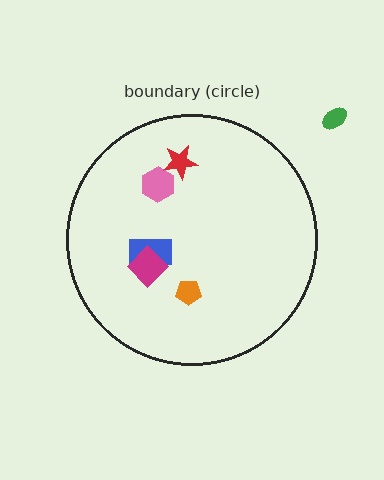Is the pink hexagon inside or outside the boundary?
Inside.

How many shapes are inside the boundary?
5 inside, 1 outside.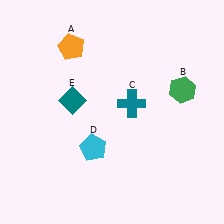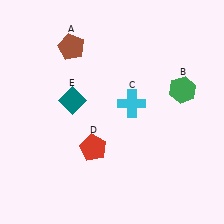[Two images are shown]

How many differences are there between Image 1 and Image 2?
There are 3 differences between the two images.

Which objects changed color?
A changed from orange to brown. C changed from teal to cyan. D changed from cyan to red.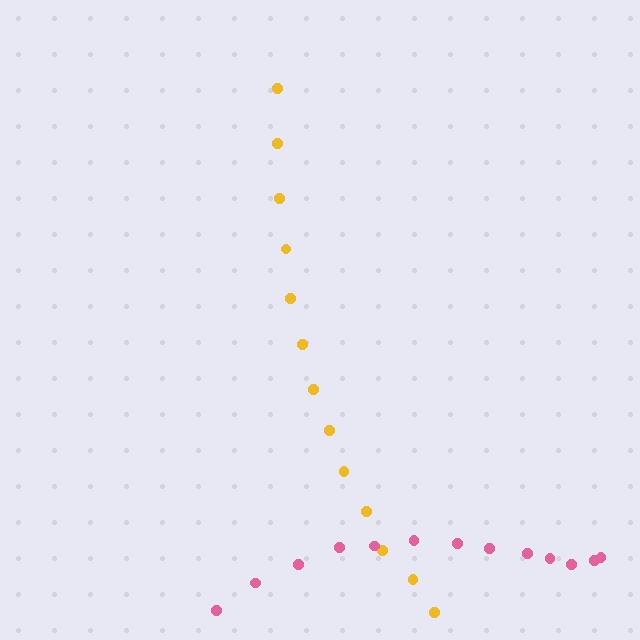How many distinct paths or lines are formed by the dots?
There are 2 distinct paths.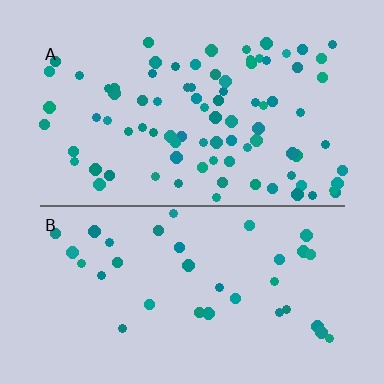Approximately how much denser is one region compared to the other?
Approximately 2.4× — region A over region B.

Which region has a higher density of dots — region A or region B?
A (the top).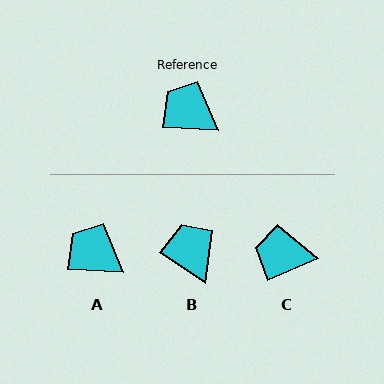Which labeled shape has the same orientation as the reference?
A.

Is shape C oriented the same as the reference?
No, it is off by about 27 degrees.